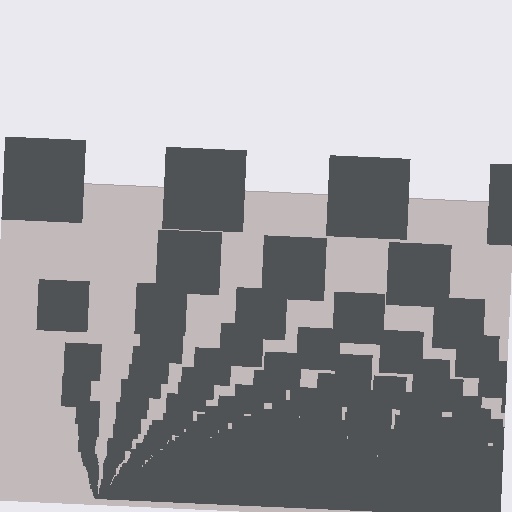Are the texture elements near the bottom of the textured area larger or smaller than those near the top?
Smaller. The gradient is inverted — elements near the bottom are smaller and denser.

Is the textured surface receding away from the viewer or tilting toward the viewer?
The surface appears to tilt toward the viewer. Texture elements get larger and sparser toward the top.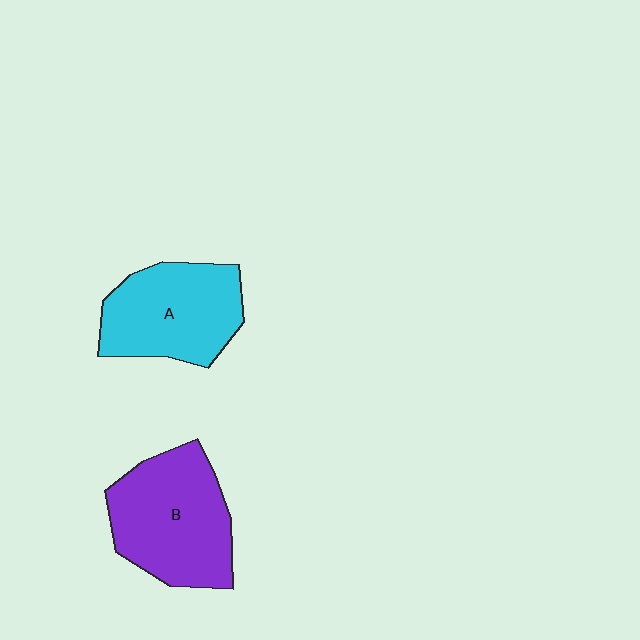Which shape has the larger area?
Shape B (purple).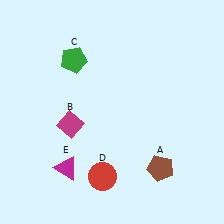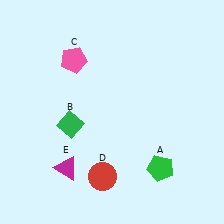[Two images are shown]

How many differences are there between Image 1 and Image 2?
There are 3 differences between the two images.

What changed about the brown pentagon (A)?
In Image 1, A is brown. In Image 2, it changed to green.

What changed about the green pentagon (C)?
In Image 1, C is green. In Image 2, it changed to pink.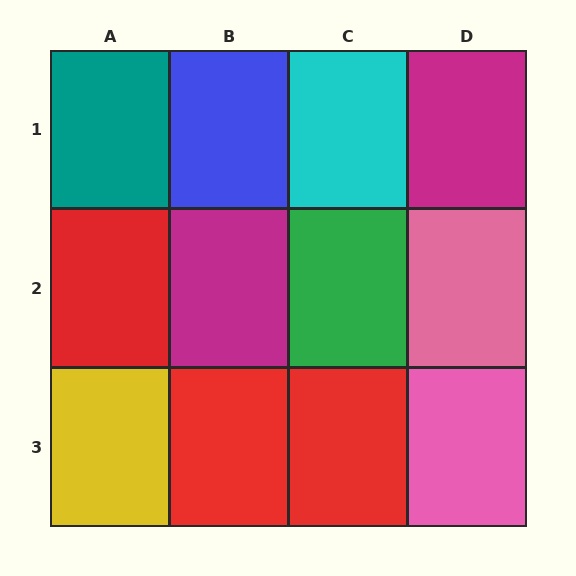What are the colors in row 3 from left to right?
Yellow, red, red, pink.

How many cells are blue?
1 cell is blue.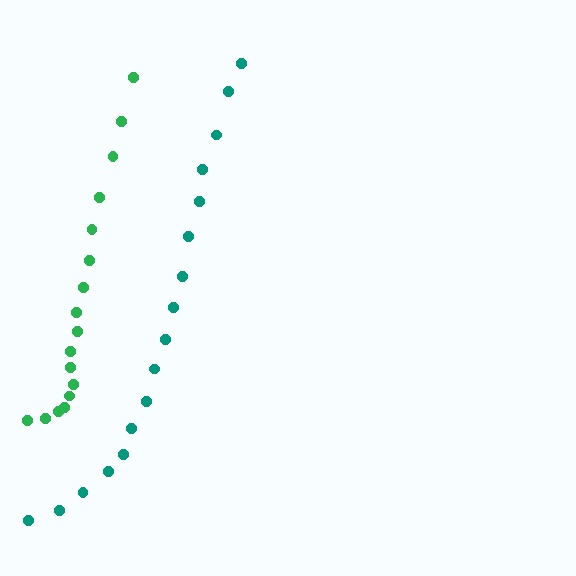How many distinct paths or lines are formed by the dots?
There are 2 distinct paths.